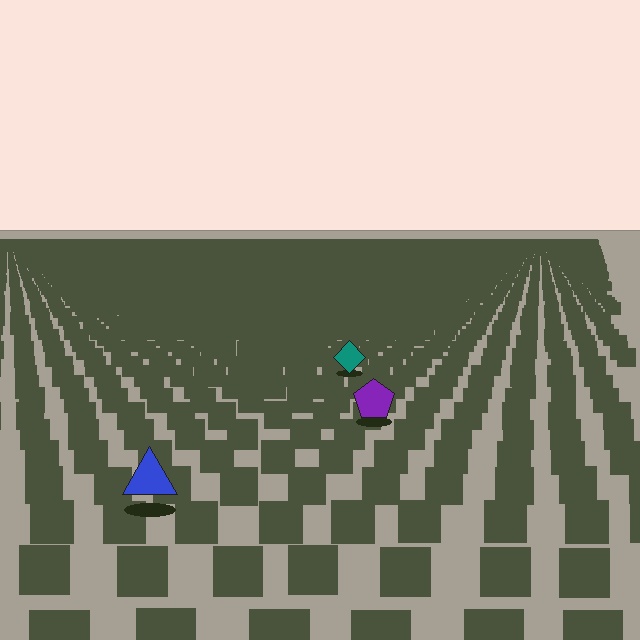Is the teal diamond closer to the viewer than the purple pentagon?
No. The purple pentagon is closer — you can tell from the texture gradient: the ground texture is coarser near it.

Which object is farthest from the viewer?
The teal diamond is farthest from the viewer. It appears smaller and the ground texture around it is denser.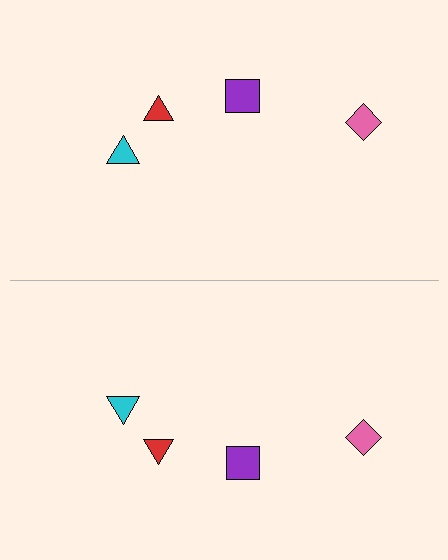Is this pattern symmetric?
Yes, this pattern has bilateral (reflection) symmetry.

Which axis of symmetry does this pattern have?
The pattern has a horizontal axis of symmetry running through the center of the image.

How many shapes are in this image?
There are 8 shapes in this image.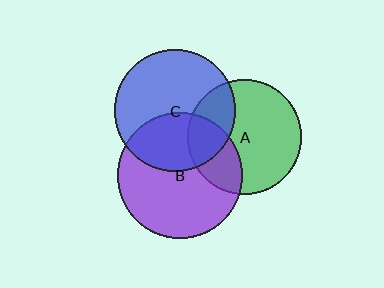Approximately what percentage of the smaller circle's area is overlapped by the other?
Approximately 30%.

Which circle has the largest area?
Circle B (purple).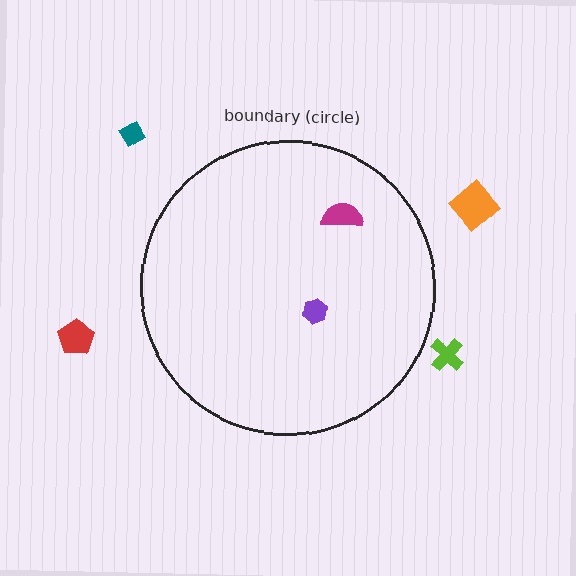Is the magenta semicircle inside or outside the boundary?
Inside.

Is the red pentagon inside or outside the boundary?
Outside.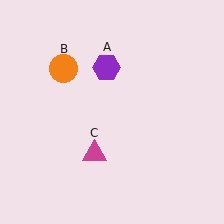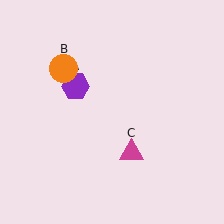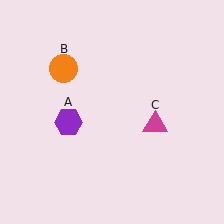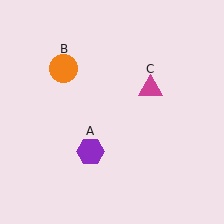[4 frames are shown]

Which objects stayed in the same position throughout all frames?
Orange circle (object B) remained stationary.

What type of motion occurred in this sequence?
The purple hexagon (object A), magenta triangle (object C) rotated counterclockwise around the center of the scene.